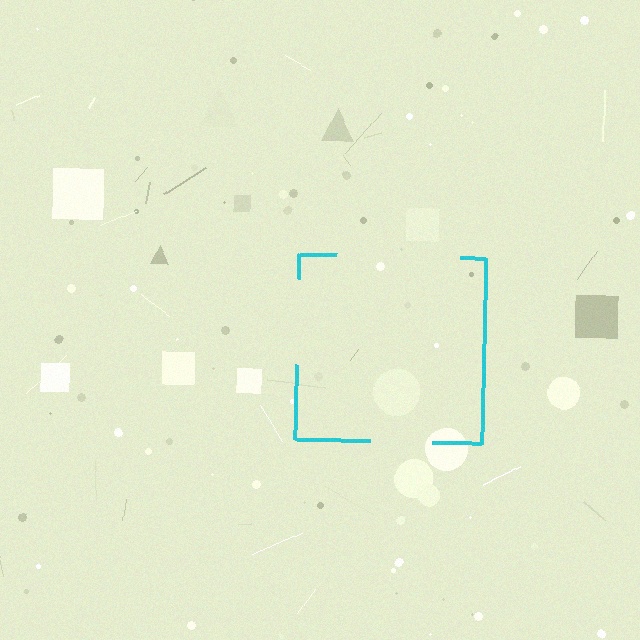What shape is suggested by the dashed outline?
The dashed outline suggests a square.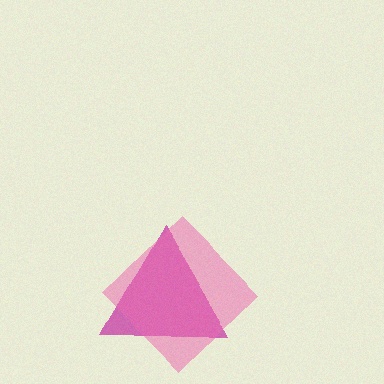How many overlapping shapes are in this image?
There are 2 overlapping shapes in the image.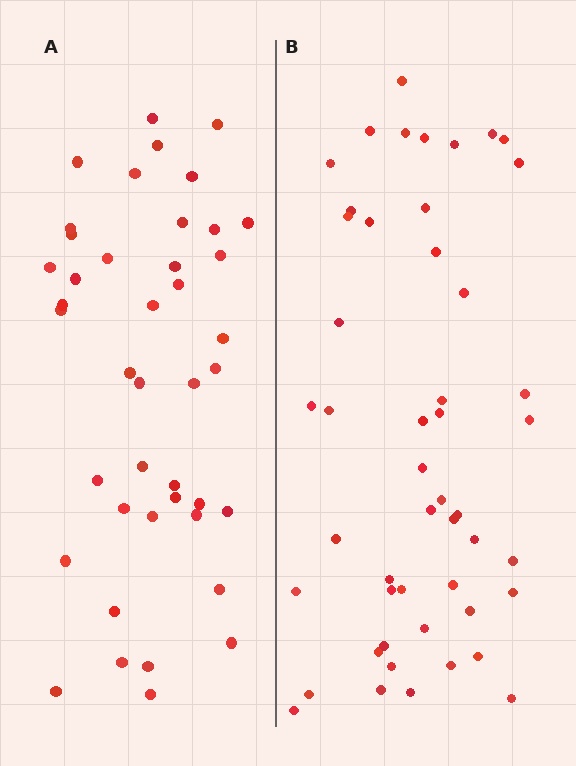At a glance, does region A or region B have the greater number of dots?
Region B (the right region) has more dots.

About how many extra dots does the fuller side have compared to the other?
Region B has roughly 8 or so more dots than region A.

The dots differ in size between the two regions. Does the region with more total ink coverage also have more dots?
No. Region A has more total ink coverage because its dots are larger, but region B actually contains more individual dots. Total area can be misleading — the number of items is what matters here.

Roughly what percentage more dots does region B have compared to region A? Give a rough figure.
About 15% more.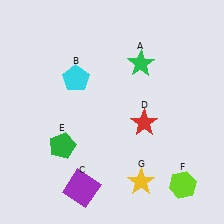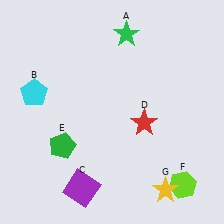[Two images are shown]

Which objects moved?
The objects that moved are: the green star (A), the cyan pentagon (B), the yellow star (G).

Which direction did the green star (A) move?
The green star (A) moved up.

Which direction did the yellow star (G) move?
The yellow star (G) moved right.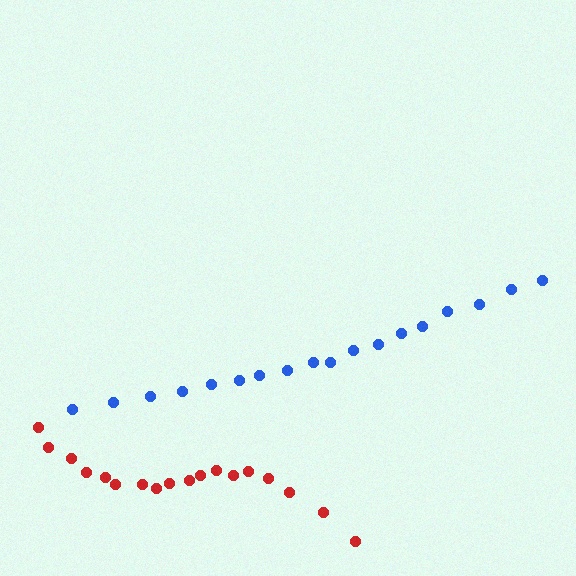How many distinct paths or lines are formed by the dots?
There are 2 distinct paths.